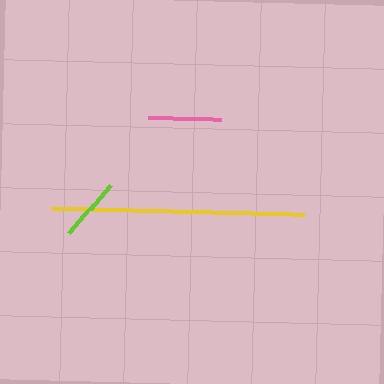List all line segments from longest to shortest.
From longest to shortest: yellow, pink, lime.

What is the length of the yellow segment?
The yellow segment is approximately 255 pixels long.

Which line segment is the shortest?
The lime line is the shortest at approximately 63 pixels.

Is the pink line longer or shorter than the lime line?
The pink line is longer than the lime line.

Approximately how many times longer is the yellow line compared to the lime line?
The yellow line is approximately 4.0 times the length of the lime line.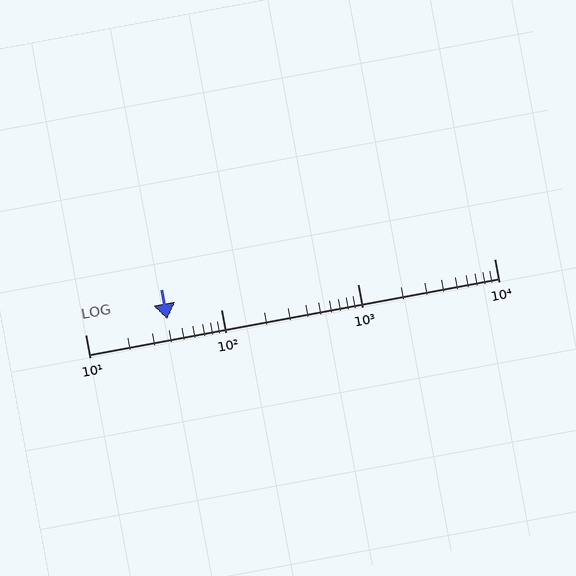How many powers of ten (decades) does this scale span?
The scale spans 3 decades, from 10 to 10000.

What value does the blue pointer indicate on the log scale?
The pointer indicates approximately 40.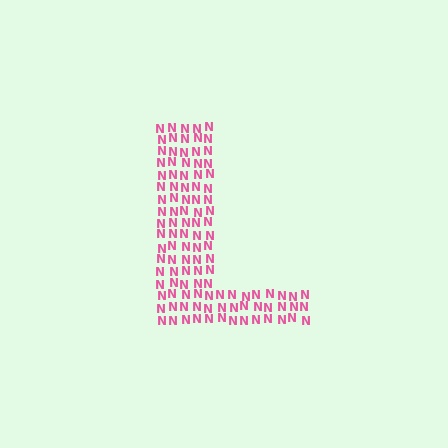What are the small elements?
The small elements are letter N's.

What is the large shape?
The large shape is the letter L.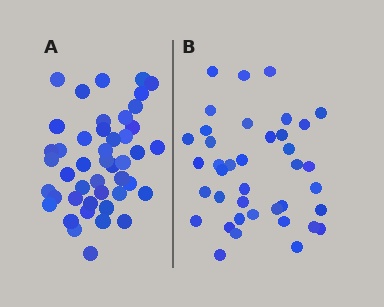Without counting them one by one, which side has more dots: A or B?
Region A (the left region) has more dots.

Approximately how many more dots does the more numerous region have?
Region A has about 6 more dots than region B.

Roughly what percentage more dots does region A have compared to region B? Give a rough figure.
About 15% more.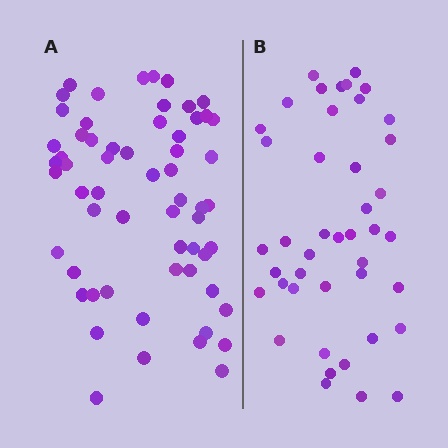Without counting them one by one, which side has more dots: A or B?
Region A (the left region) has more dots.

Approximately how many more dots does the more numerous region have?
Region A has approximately 15 more dots than region B.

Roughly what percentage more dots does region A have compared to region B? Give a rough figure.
About 40% more.